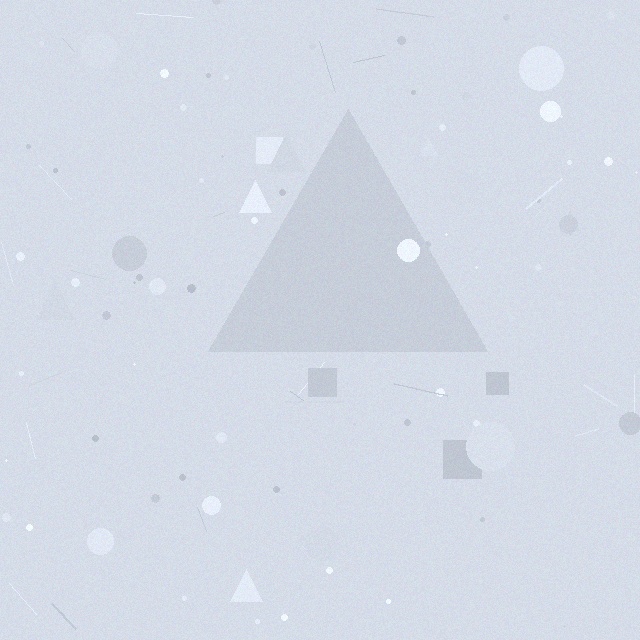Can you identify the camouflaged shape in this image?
The camouflaged shape is a triangle.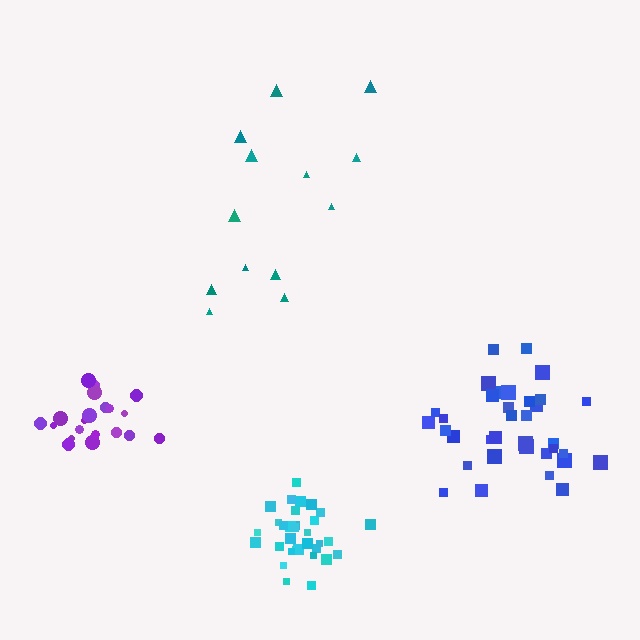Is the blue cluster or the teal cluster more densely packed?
Blue.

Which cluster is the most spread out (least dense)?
Teal.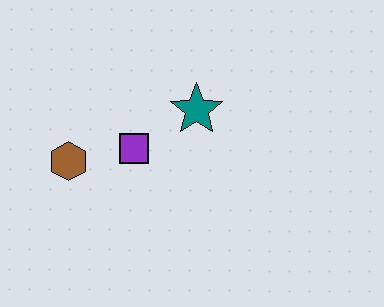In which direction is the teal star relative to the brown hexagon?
The teal star is to the right of the brown hexagon.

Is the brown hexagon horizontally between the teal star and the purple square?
No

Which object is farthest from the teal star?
The brown hexagon is farthest from the teal star.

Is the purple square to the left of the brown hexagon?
No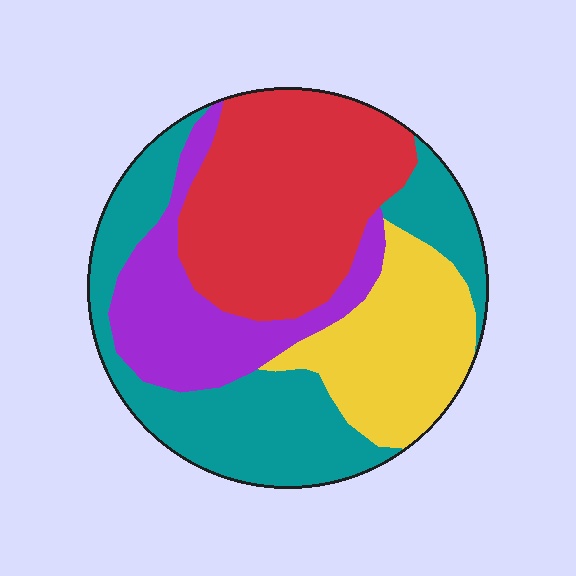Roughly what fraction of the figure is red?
Red covers roughly 30% of the figure.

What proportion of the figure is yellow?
Yellow covers around 20% of the figure.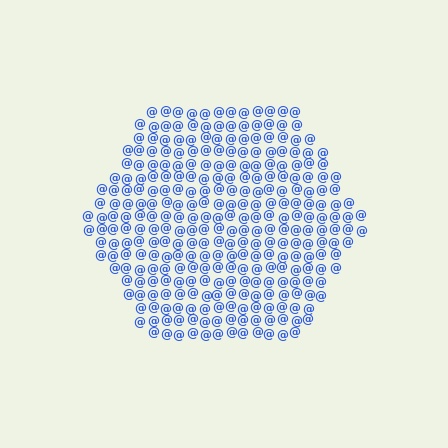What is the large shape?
The large shape is a hexagon.